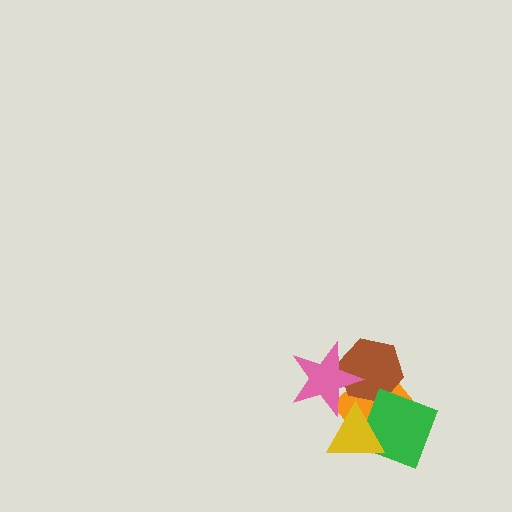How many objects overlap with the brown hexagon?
3 objects overlap with the brown hexagon.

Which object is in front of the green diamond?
The yellow triangle is in front of the green diamond.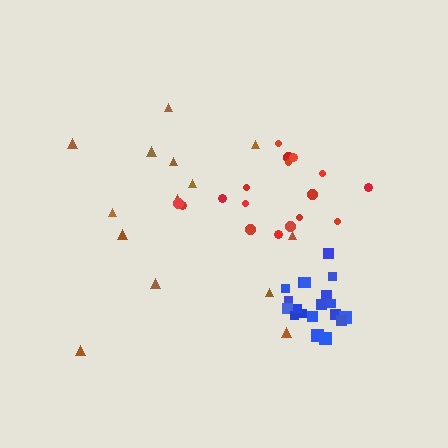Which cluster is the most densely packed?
Blue.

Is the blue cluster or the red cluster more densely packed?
Blue.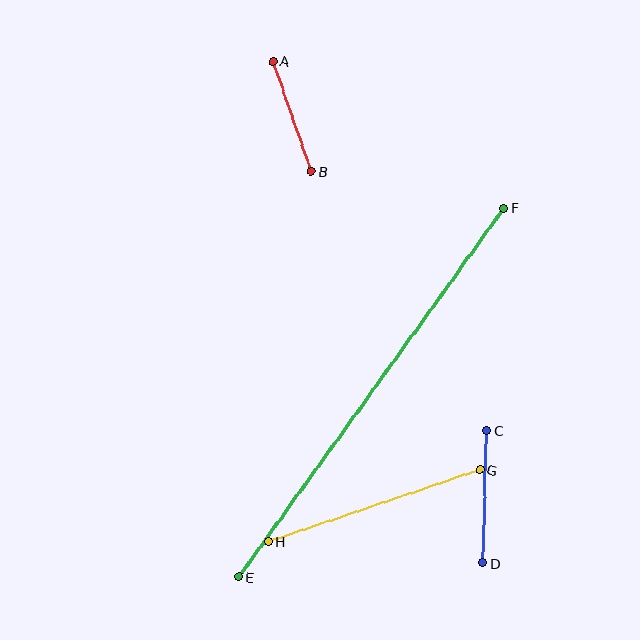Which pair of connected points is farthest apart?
Points E and F are farthest apart.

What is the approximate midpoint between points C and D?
The midpoint is at approximately (485, 497) pixels.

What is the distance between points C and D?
The distance is approximately 132 pixels.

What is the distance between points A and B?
The distance is approximately 117 pixels.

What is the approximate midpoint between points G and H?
The midpoint is at approximately (374, 506) pixels.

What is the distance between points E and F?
The distance is approximately 454 pixels.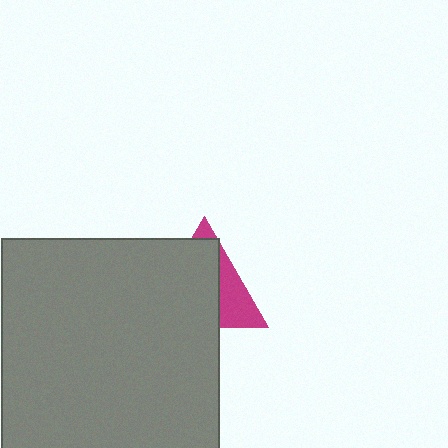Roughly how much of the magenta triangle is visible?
A small part of it is visible (roughly 33%).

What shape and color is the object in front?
The object in front is a gray square.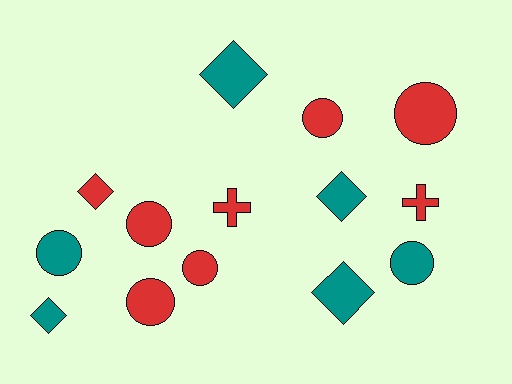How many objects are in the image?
There are 14 objects.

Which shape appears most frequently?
Circle, with 7 objects.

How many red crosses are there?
There are 2 red crosses.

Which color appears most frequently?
Red, with 8 objects.